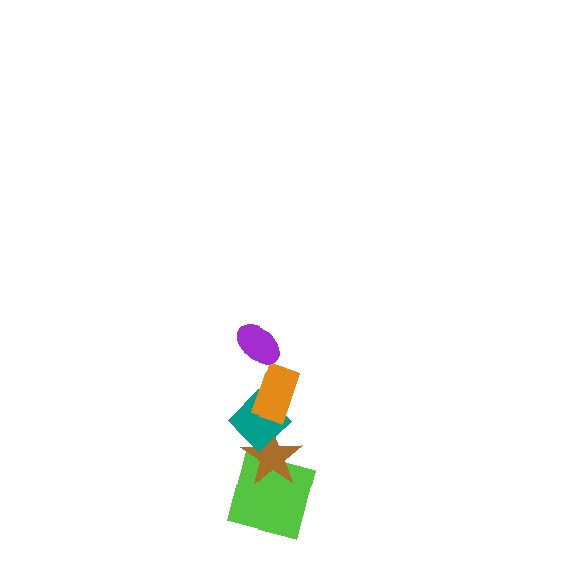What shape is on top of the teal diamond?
The orange rectangle is on top of the teal diamond.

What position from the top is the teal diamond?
The teal diamond is 3rd from the top.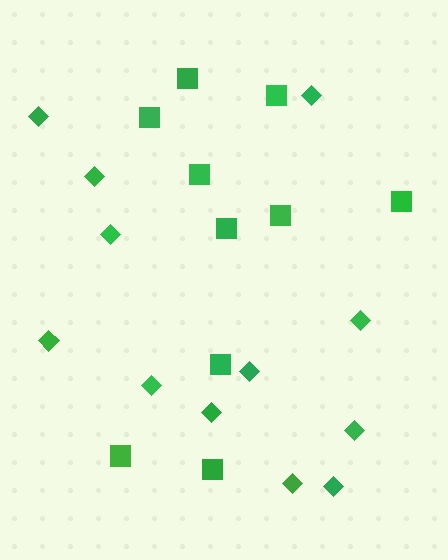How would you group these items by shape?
There are 2 groups: one group of diamonds (12) and one group of squares (10).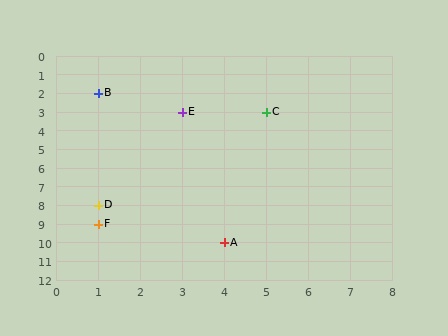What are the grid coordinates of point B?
Point B is at grid coordinates (1, 2).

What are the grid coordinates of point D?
Point D is at grid coordinates (1, 8).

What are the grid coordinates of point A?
Point A is at grid coordinates (4, 10).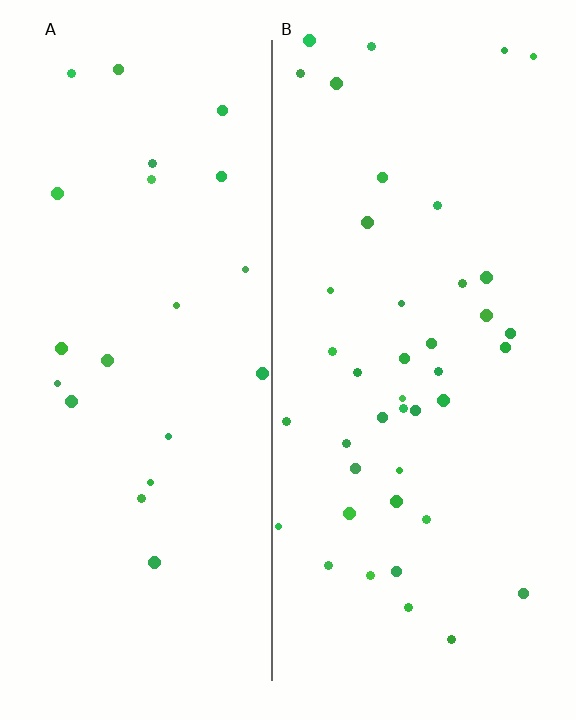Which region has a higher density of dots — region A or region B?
B (the right).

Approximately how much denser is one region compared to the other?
Approximately 1.9× — region B over region A.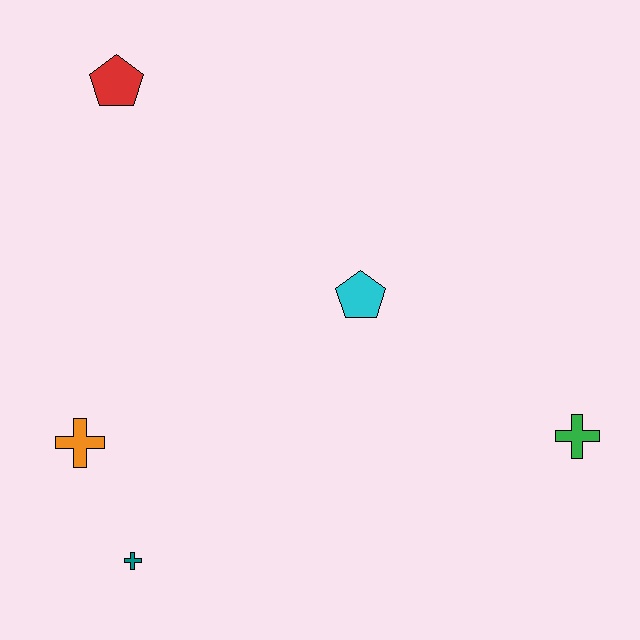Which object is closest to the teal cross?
The orange cross is closest to the teal cross.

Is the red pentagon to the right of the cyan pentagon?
No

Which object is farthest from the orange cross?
The green cross is farthest from the orange cross.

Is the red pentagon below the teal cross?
No